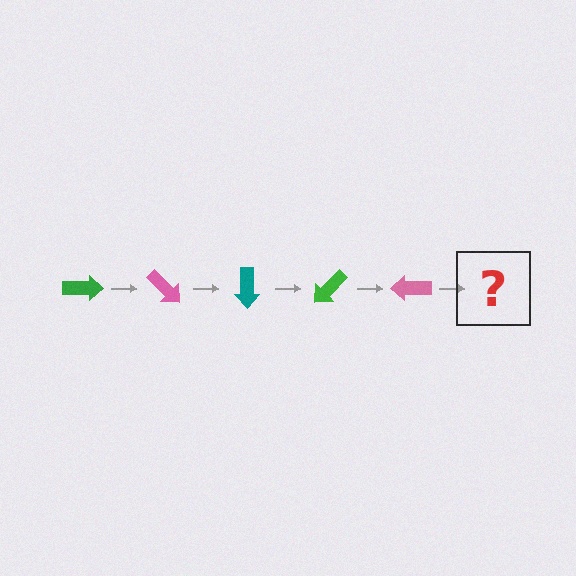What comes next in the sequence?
The next element should be a teal arrow, rotated 225 degrees from the start.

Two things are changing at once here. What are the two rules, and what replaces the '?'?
The two rules are that it rotates 45 degrees each step and the color cycles through green, pink, and teal. The '?' should be a teal arrow, rotated 225 degrees from the start.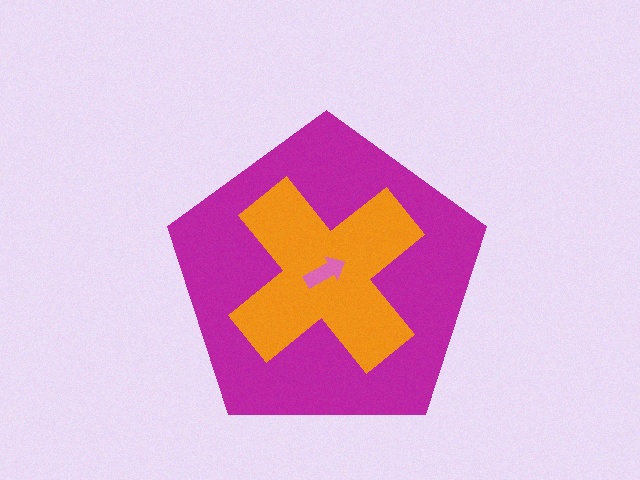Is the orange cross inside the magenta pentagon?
Yes.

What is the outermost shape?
The magenta pentagon.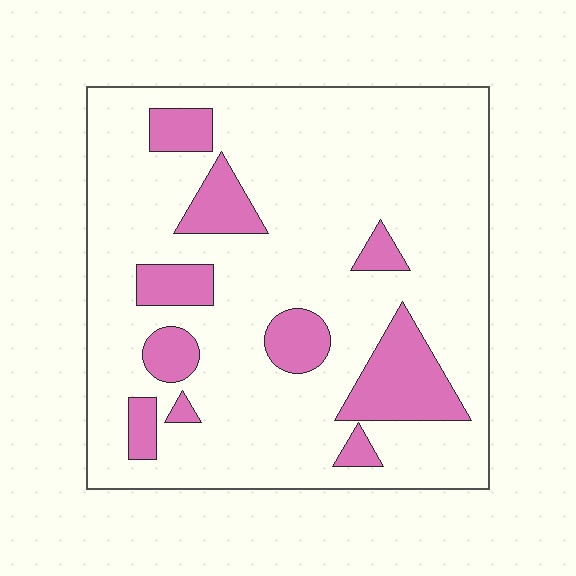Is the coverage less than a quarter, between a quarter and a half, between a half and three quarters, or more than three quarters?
Less than a quarter.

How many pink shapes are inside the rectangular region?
10.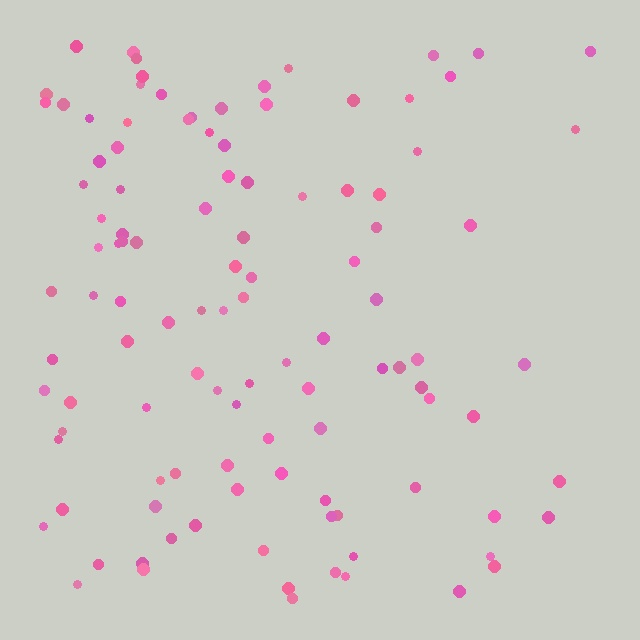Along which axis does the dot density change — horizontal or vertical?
Horizontal.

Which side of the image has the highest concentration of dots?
The left.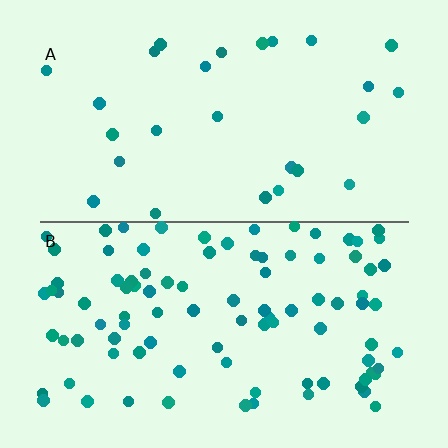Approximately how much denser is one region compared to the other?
Approximately 3.6× — region B over region A.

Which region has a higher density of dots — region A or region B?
B (the bottom).